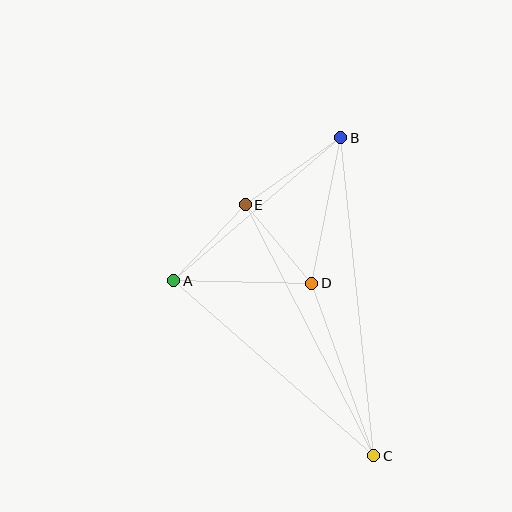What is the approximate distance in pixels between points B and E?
The distance between B and E is approximately 117 pixels.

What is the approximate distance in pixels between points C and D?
The distance between C and D is approximately 183 pixels.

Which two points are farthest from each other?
Points B and C are farthest from each other.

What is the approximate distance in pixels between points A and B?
The distance between A and B is approximately 220 pixels.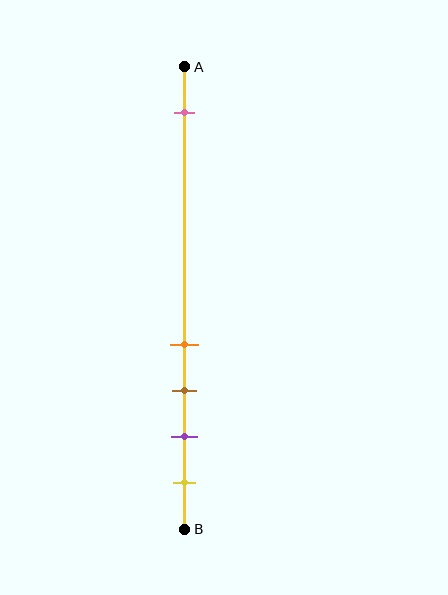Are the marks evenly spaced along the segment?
No, the marks are not evenly spaced.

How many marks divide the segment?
There are 5 marks dividing the segment.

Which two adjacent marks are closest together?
The orange and brown marks are the closest adjacent pair.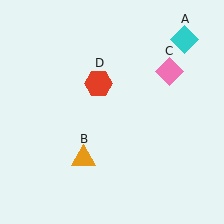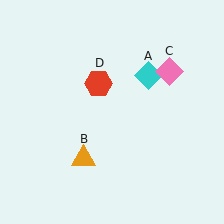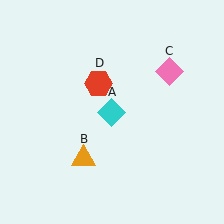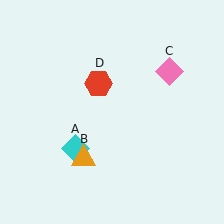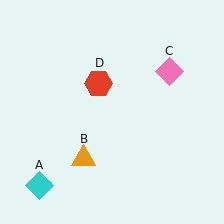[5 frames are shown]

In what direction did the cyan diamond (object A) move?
The cyan diamond (object A) moved down and to the left.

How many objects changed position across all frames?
1 object changed position: cyan diamond (object A).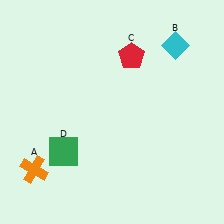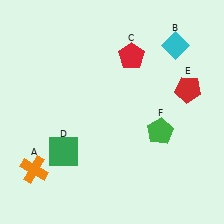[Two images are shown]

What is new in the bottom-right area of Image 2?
A green pentagon (F) was added in the bottom-right area of Image 2.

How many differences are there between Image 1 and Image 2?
There are 2 differences between the two images.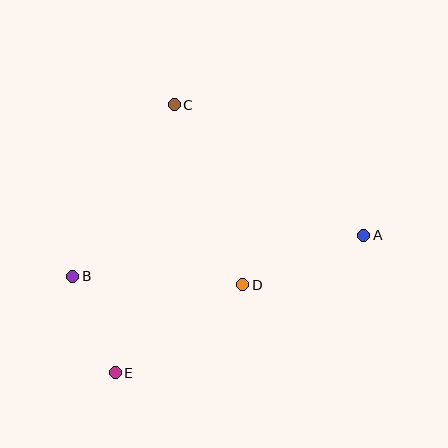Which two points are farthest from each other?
Points A and B are farthest from each other.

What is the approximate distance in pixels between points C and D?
The distance between C and D is approximately 193 pixels.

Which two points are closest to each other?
Points B and E are closest to each other.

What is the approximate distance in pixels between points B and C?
The distance between B and C is approximately 199 pixels.